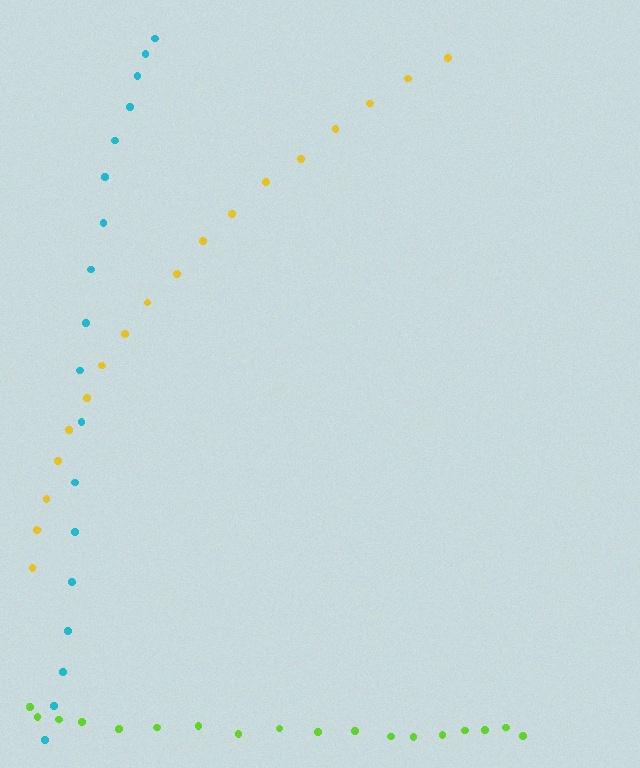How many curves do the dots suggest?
There are 3 distinct paths.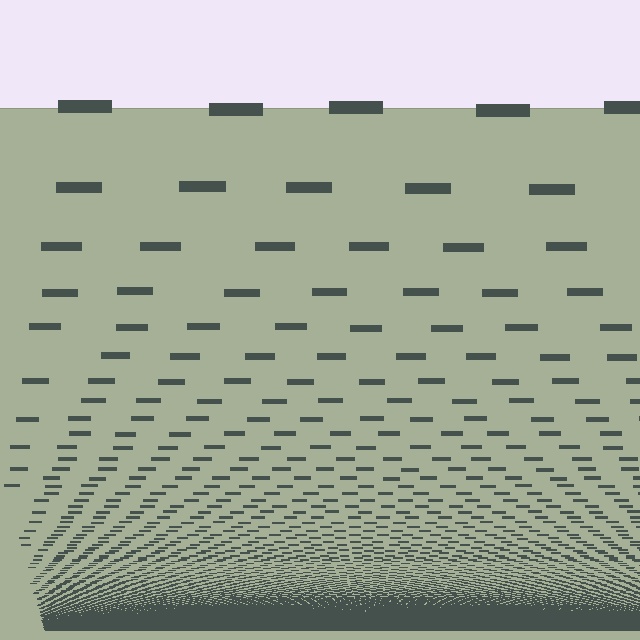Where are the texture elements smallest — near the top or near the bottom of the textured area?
Near the bottom.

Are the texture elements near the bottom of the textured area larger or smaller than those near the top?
Smaller. The gradient is inverted — elements near the bottom are smaller and denser.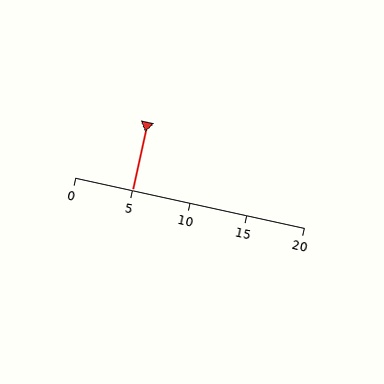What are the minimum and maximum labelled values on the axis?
The axis runs from 0 to 20.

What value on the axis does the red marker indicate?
The marker indicates approximately 5.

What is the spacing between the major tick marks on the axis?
The major ticks are spaced 5 apart.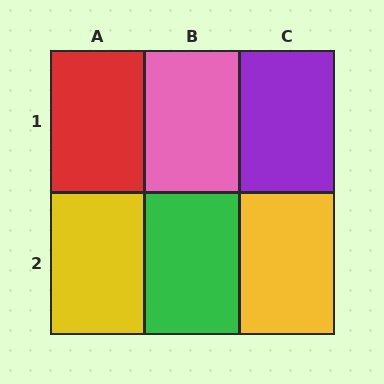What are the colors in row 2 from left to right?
Yellow, green, yellow.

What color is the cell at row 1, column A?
Red.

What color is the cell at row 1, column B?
Pink.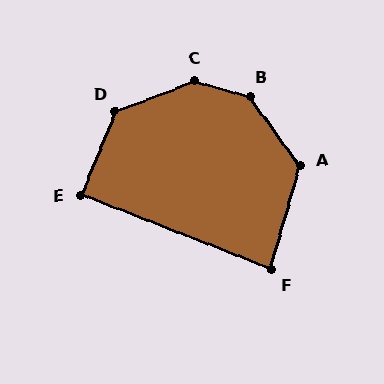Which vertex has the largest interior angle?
C, at approximately 143 degrees.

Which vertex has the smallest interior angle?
F, at approximately 84 degrees.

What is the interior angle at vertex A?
Approximately 128 degrees (obtuse).